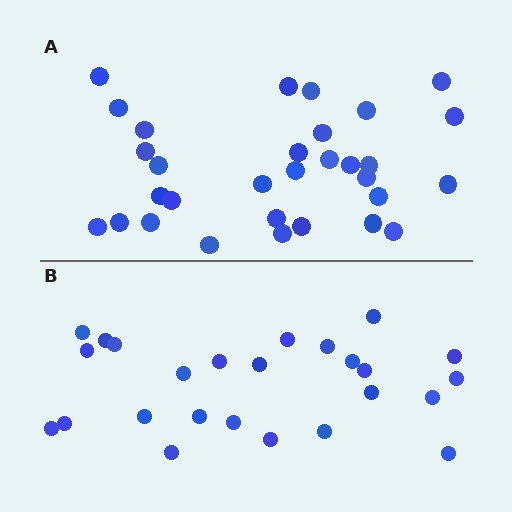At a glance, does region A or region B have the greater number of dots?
Region A (the top region) has more dots.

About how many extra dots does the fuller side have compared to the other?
Region A has about 6 more dots than region B.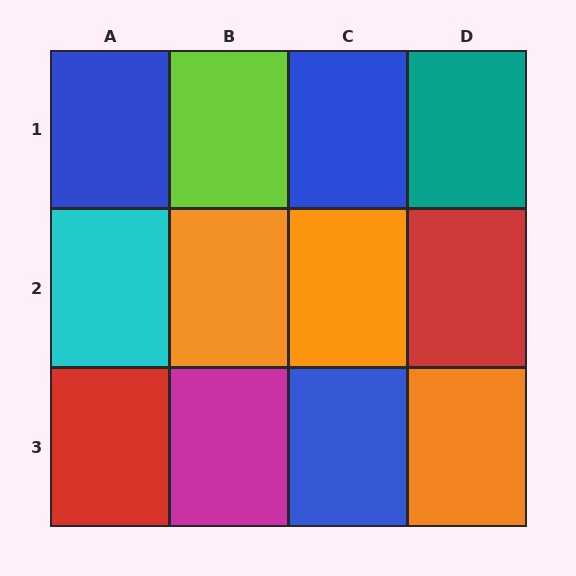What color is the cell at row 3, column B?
Magenta.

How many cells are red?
2 cells are red.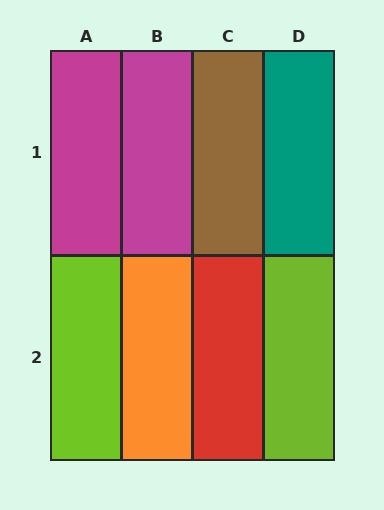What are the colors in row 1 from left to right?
Magenta, magenta, brown, teal.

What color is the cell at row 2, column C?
Red.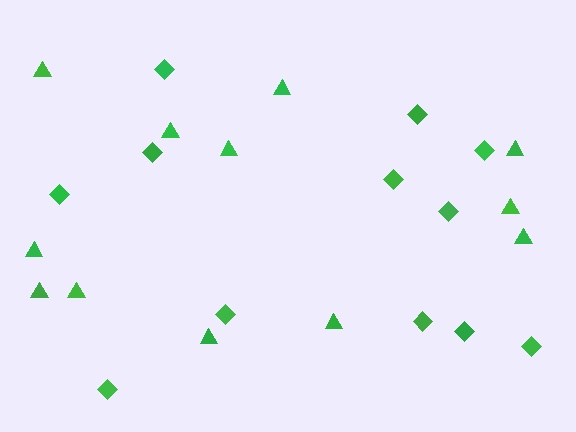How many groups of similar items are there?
There are 2 groups: one group of triangles (12) and one group of diamonds (12).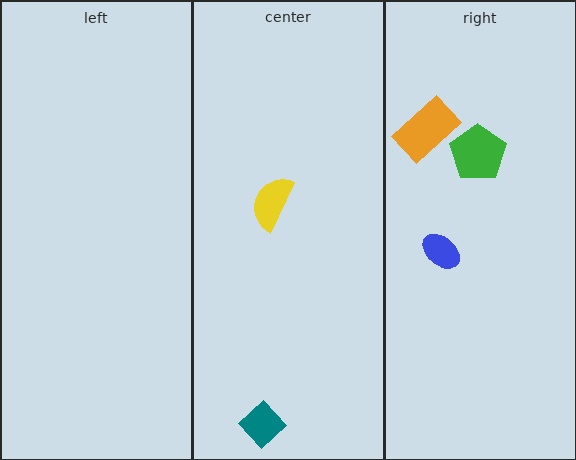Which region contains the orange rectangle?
The right region.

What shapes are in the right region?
The blue ellipse, the orange rectangle, the green pentagon.